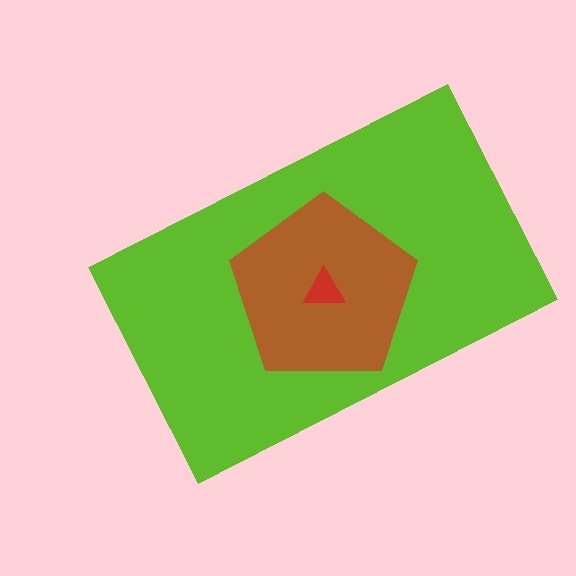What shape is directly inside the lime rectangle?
The brown pentagon.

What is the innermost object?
The red triangle.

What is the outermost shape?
The lime rectangle.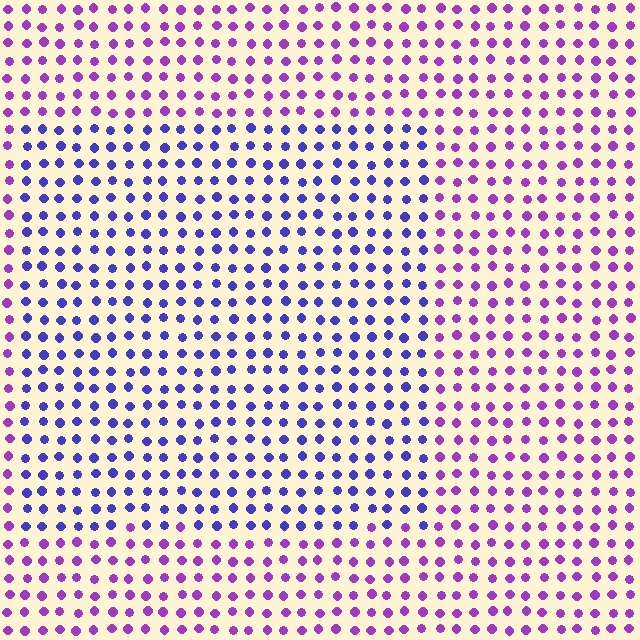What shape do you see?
I see a rectangle.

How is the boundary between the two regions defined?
The boundary is defined purely by a slight shift in hue (about 41 degrees). Spacing, size, and orientation are identical on both sides.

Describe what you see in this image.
The image is filled with small purple elements in a uniform arrangement. A rectangle-shaped region is visible where the elements are tinted to a slightly different hue, forming a subtle color boundary.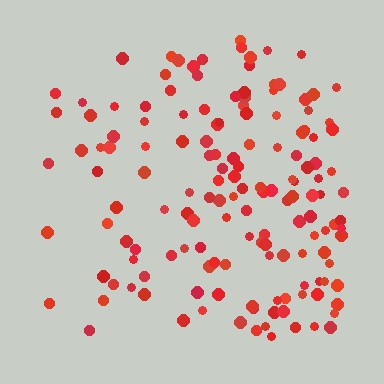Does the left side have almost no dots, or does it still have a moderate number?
Still a moderate number, just noticeably fewer than the right.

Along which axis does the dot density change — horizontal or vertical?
Horizontal.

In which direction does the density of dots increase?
From left to right, with the right side densest.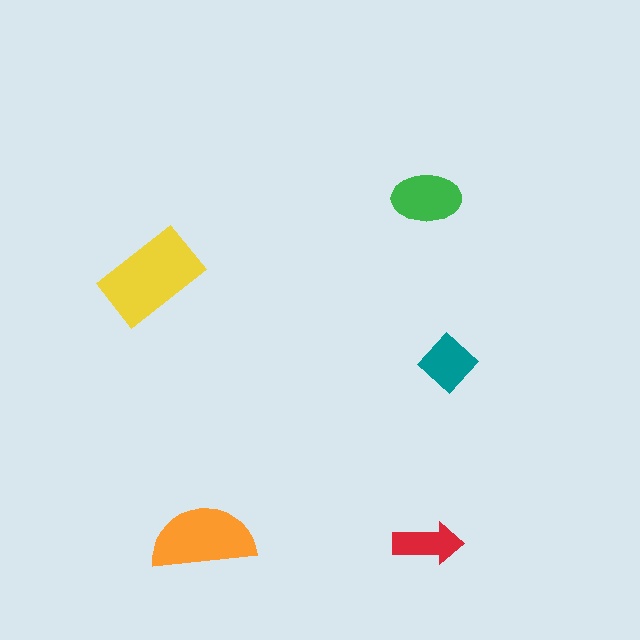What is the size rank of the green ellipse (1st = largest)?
3rd.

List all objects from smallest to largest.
The red arrow, the teal diamond, the green ellipse, the orange semicircle, the yellow rectangle.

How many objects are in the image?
There are 5 objects in the image.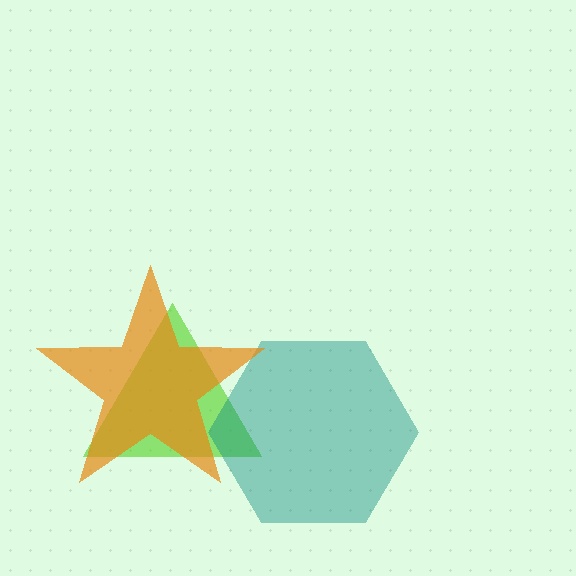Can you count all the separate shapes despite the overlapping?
Yes, there are 3 separate shapes.